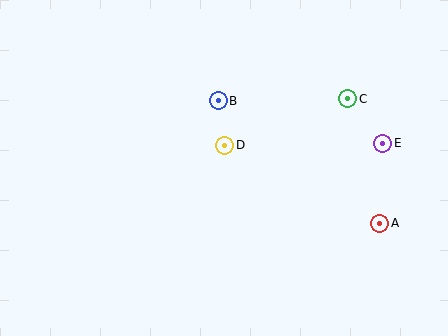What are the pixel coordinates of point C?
Point C is at (348, 99).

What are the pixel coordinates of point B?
Point B is at (218, 101).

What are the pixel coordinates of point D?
Point D is at (225, 145).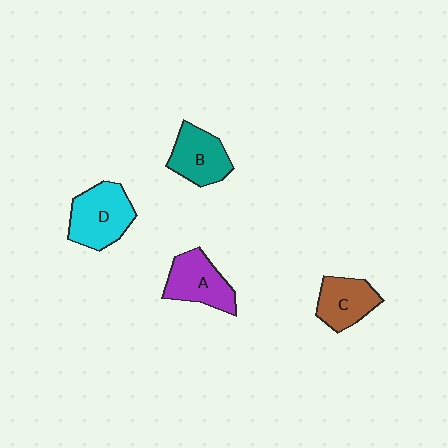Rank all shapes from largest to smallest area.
From largest to smallest: D (cyan), A (purple), B (teal), C (brown).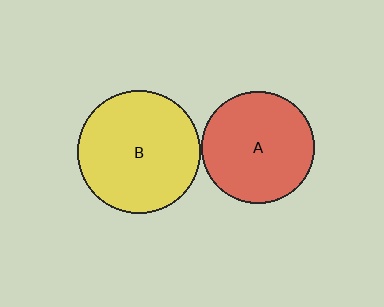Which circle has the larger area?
Circle B (yellow).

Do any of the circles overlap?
No, none of the circles overlap.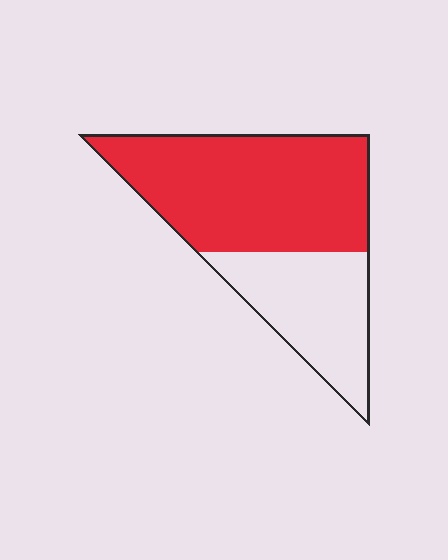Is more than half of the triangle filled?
Yes.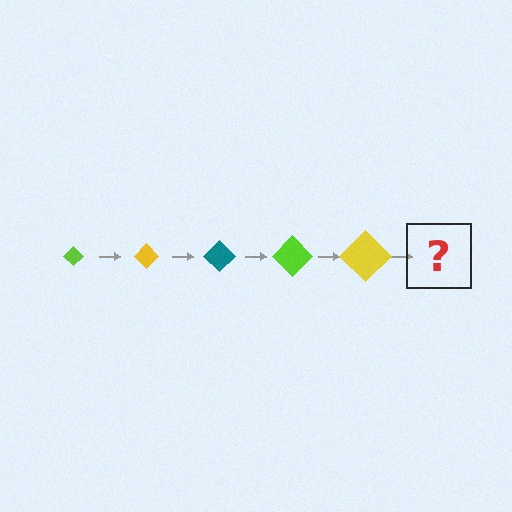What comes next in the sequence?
The next element should be a teal diamond, larger than the previous one.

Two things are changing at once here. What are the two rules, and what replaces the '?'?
The two rules are that the diamond grows larger each step and the color cycles through lime, yellow, and teal. The '?' should be a teal diamond, larger than the previous one.